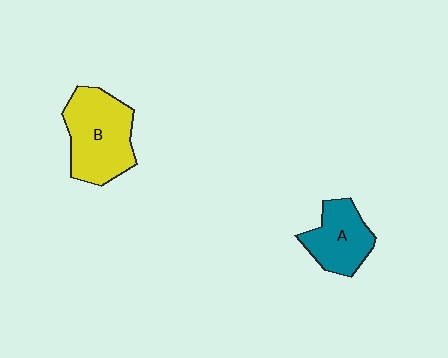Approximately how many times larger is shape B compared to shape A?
Approximately 1.5 times.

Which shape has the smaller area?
Shape A (teal).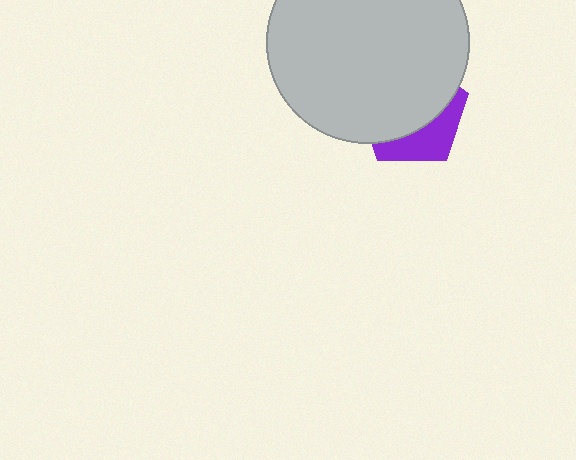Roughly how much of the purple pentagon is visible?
A small part of it is visible (roughly 34%).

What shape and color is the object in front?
The object in front is a light gray circle.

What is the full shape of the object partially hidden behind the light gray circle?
The partially hidden object is a purple pentagon.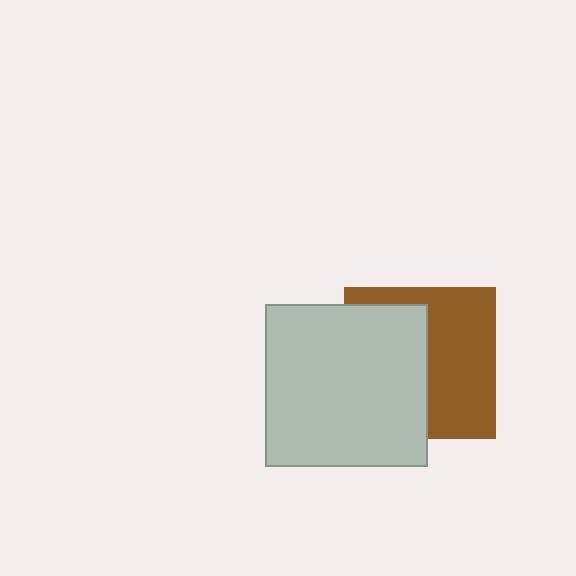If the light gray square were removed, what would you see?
You would see the complete brown square.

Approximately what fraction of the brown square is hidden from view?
Roughly 49% of the brown square is hidden behind the light gray square.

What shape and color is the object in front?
The object in front is a light gray square.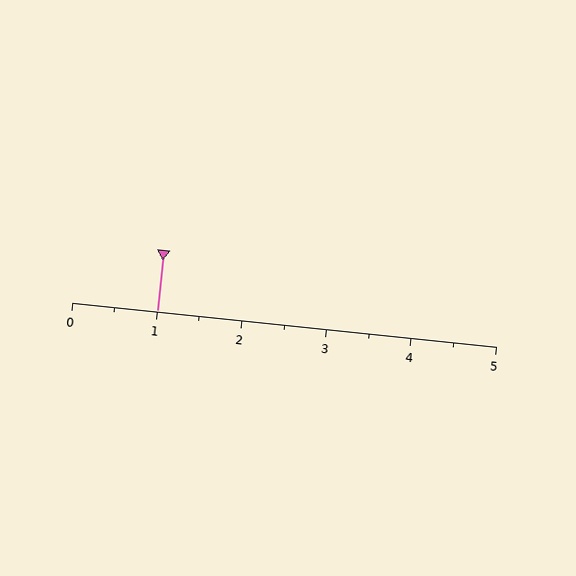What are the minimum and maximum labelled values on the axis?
The axis runs from 0 to 5.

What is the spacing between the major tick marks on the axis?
The major ticks are spaced 1 apart.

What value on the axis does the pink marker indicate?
The marker indicates approximately 1.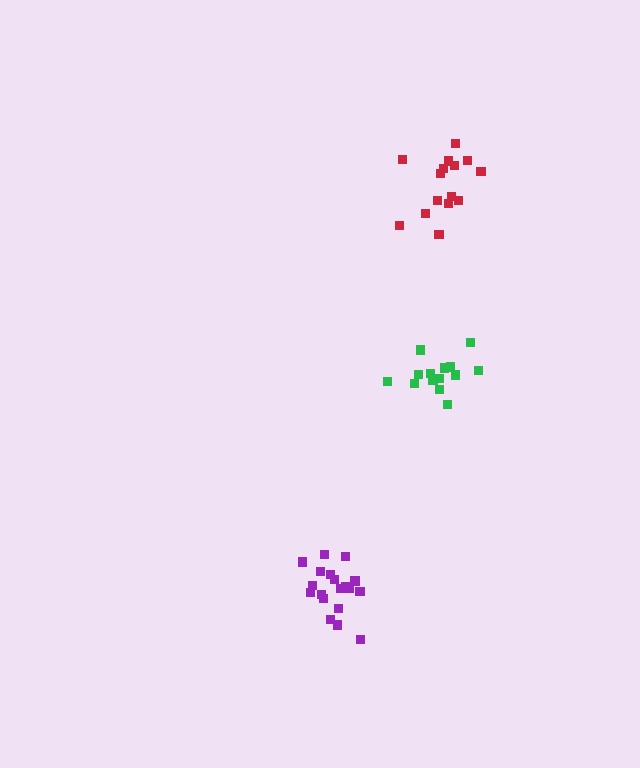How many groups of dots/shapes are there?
There are 3 groups.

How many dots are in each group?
Group 1: 19 dots, Group 2: 15 dots, Group 3: 15 dots (49 total).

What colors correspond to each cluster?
The clusters are colored: purple, green, red.